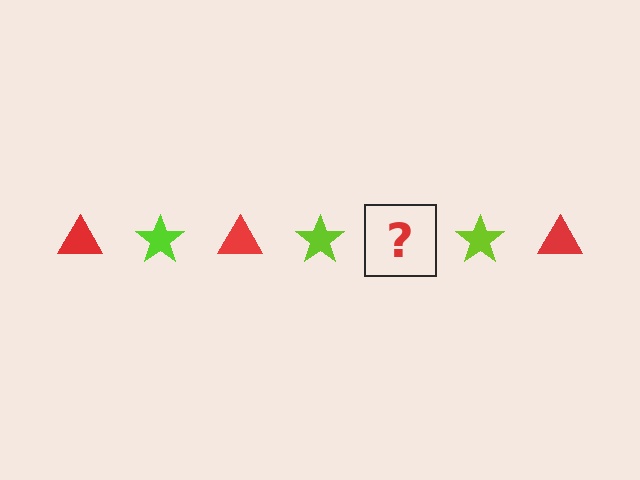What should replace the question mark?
The question mark should be replaced with a red triangle.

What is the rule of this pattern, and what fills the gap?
The rule is that the pattern alternates between red triangle and lime star. The gap should be filled with a red triangle.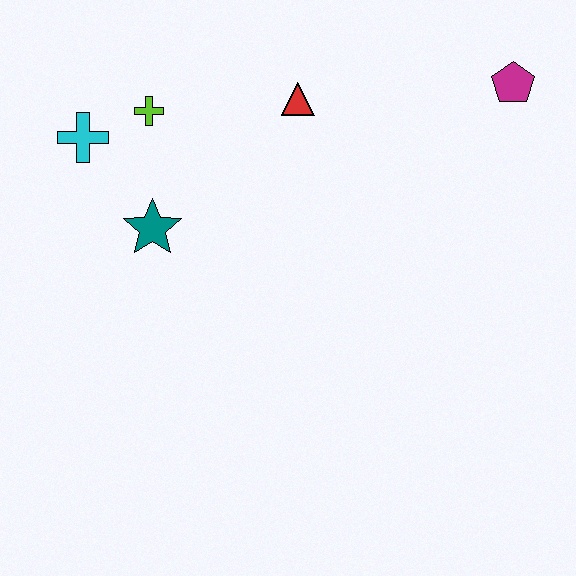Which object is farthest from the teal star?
The magenta pentagon is farthest from the teal star.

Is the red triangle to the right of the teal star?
Yes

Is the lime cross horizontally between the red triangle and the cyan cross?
Yes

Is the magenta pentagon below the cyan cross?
No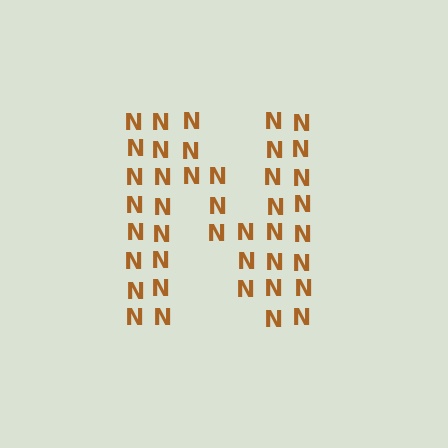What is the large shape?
The large shape is the letter N.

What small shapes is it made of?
It is made of small letter N's.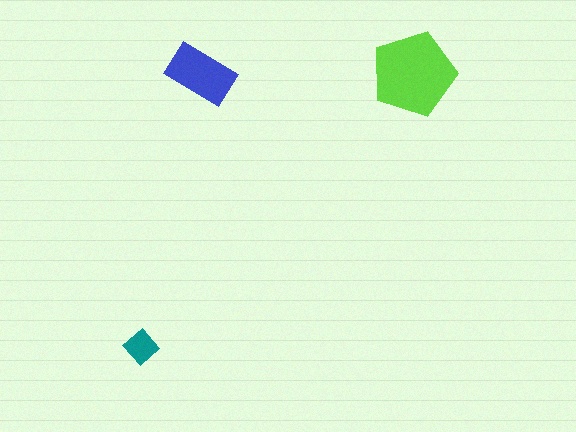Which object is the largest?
The lime pentagon.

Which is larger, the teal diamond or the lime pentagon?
The lime pentagon.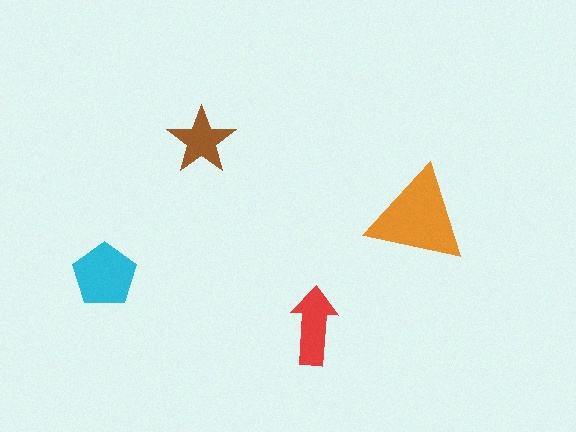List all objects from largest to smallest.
The orange triangle, the cyan pentagon, the red arrow, the brown star.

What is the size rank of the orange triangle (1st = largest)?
1st.